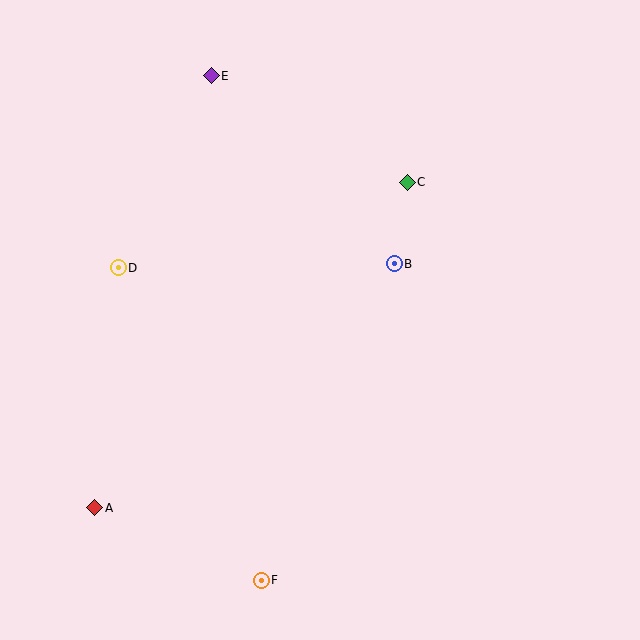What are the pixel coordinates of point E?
Point E is at (211, 76).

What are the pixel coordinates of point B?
Point B is at (394, 264).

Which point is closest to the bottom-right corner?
Point F is closest to the bottom-right corner.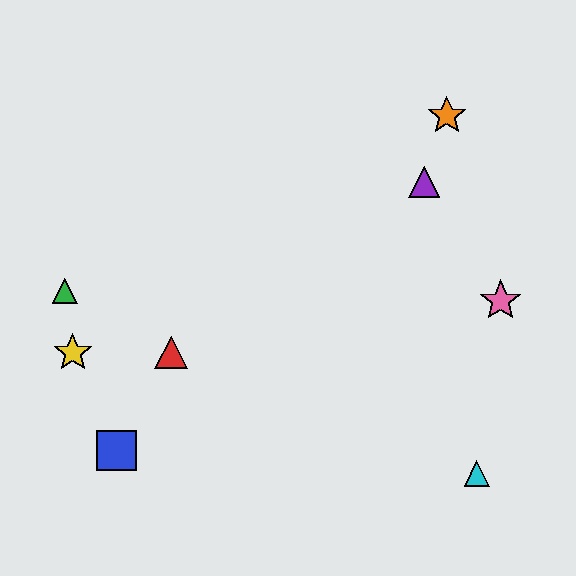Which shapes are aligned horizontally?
The red triangle, the yellow star are aligned horizontally.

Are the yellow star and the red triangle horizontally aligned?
Yes, both are at y≈353.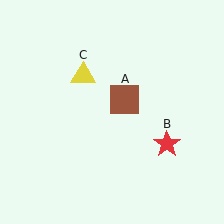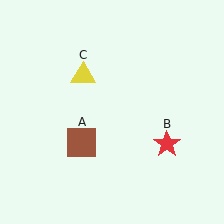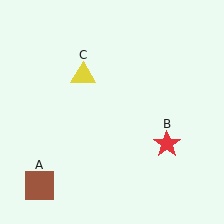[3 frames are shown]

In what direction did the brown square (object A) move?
The brown square (object A) moved down and to the left.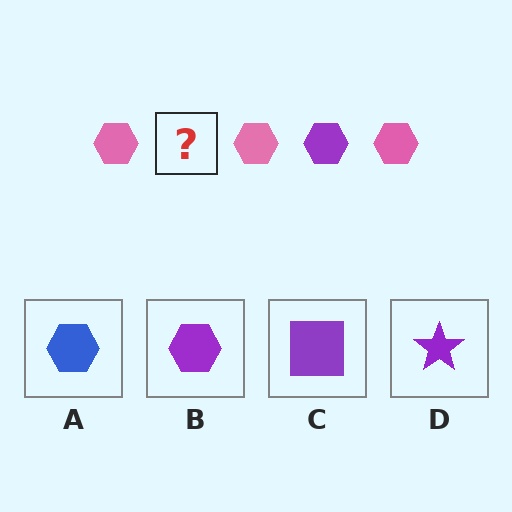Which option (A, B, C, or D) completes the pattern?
B.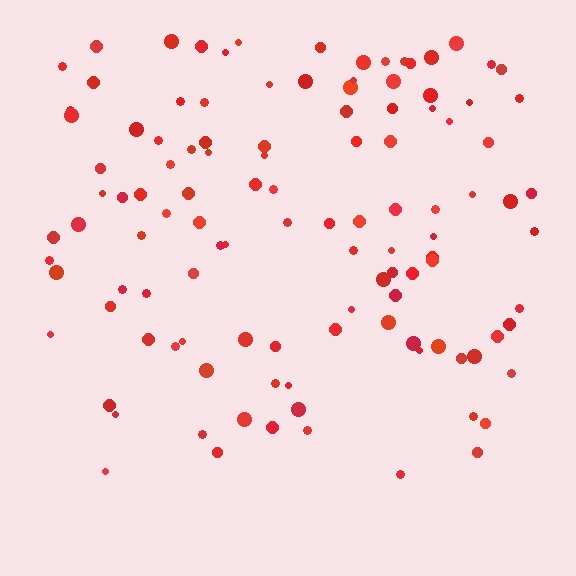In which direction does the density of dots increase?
From bottom to top, with the top side densest.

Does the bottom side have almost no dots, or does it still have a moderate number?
Still a moderate number, just noticeably fewer than the top.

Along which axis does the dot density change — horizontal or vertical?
Vertical.